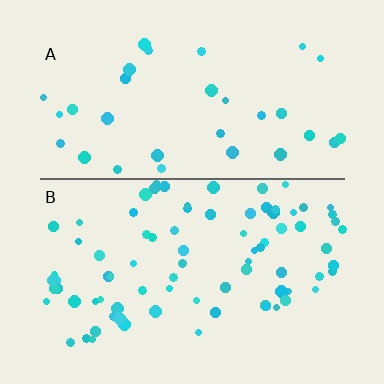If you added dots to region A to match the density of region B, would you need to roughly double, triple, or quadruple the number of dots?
Approximately double.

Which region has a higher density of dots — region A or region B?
B (the bottom).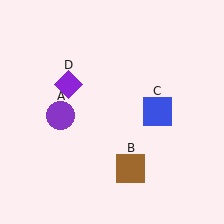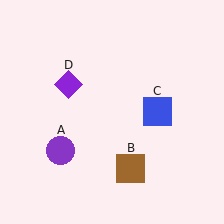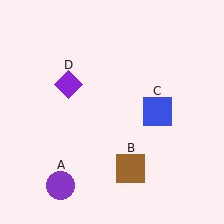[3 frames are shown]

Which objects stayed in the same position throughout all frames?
Brown square (object B) and blue square (object C) and purple diamond (object D) remained stationary.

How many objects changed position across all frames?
1 object changed position: purple circle (object A).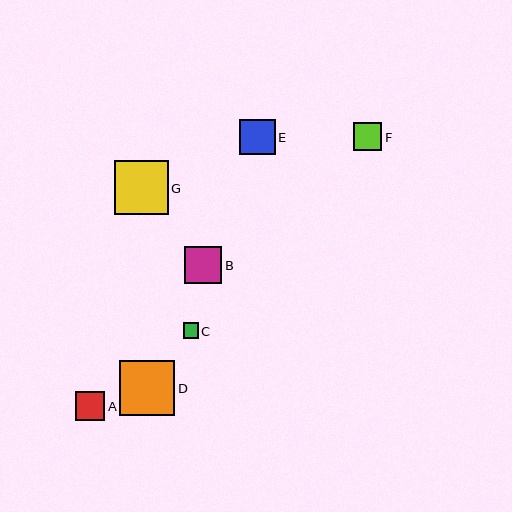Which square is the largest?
Square D is the largest with a size of approximately 55 pixels.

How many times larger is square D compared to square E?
Square D is approximately 1.6 times the size of square E.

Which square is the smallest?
Square C is the smallest with a size of approximately 15 pixels.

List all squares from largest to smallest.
From largest to smallest: D, G, B, E, A, F, C.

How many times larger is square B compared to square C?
Square B is approximately 2.4 times the size of square C.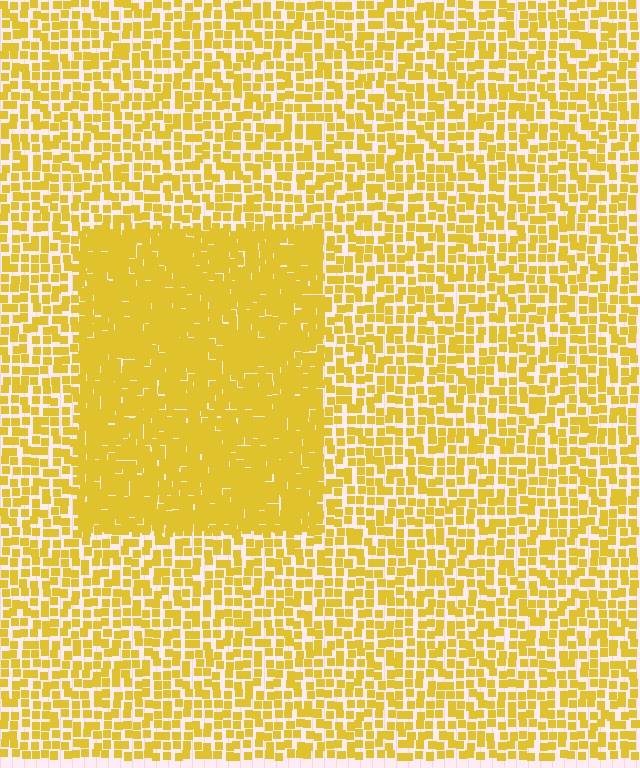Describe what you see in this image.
The image contains small yellow elements arranged at two different densities. A rectangle-shaped region is visible where the elements are more densely packed than the surrounding area.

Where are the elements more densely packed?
The elements are more densely packed inside the rectangle boundary.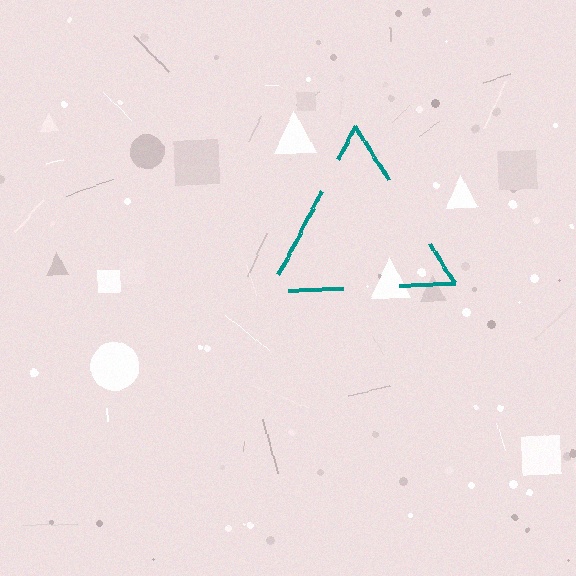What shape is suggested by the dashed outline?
The dashed outline suggests a triangle.